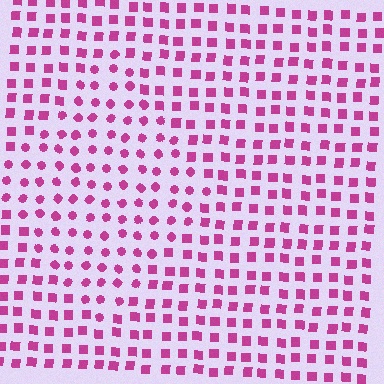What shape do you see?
I see a diamond.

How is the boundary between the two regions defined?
The boundary is defined by a change in element shape: circles inside vs. squares outside. All elements share the same color and spacing.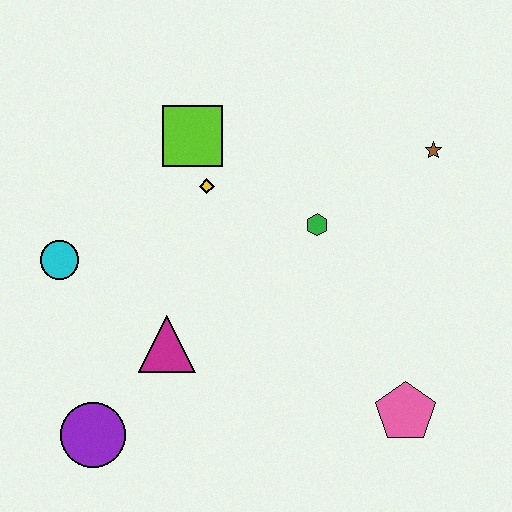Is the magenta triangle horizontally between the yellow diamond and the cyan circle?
Yes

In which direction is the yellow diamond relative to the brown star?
The yellow diamond is to the left of the brown star.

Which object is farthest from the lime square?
The pink pentagon is farthest from the lime square.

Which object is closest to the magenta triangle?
The purple circle is closest to the magenta triangle.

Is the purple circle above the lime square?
No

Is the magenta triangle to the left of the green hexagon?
Yes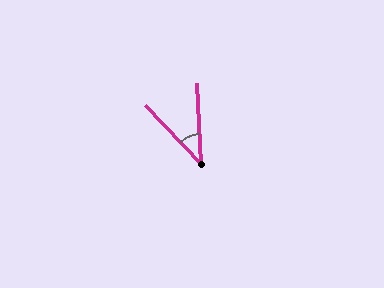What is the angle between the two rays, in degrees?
Approximately 41 degrees.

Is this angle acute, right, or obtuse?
It is acute.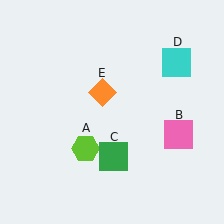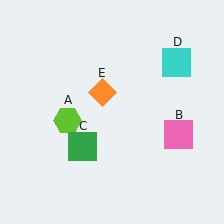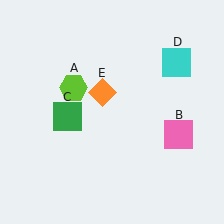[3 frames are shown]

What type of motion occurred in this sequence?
The lime hexagon (object A), green square (object C) rotated clockwise around the center of the scene.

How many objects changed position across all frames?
2 objects changed position: lime hexagon (object A), green square (object C).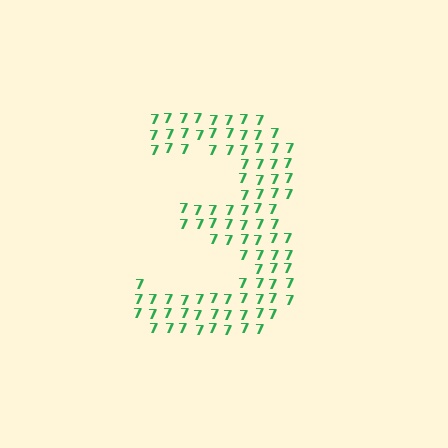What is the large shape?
The large shape is the digit 3.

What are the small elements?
The small elements are digit 7's.